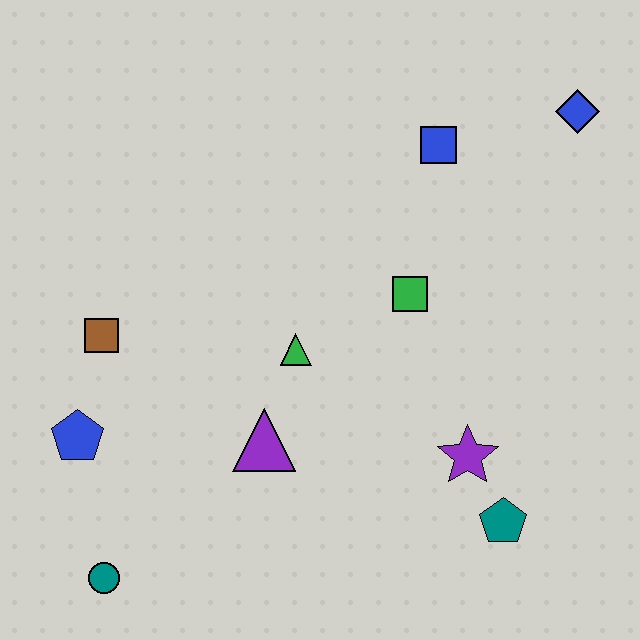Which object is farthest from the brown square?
The blue diamond is farthest from the brown square.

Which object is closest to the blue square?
The blue diamond is closest to the blue square.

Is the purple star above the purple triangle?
No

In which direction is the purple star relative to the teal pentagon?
The purple star is above the teal pentagon.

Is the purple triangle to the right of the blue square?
No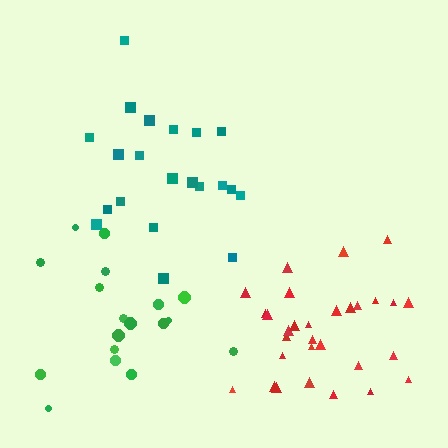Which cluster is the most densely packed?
Red.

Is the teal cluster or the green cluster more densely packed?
Teal.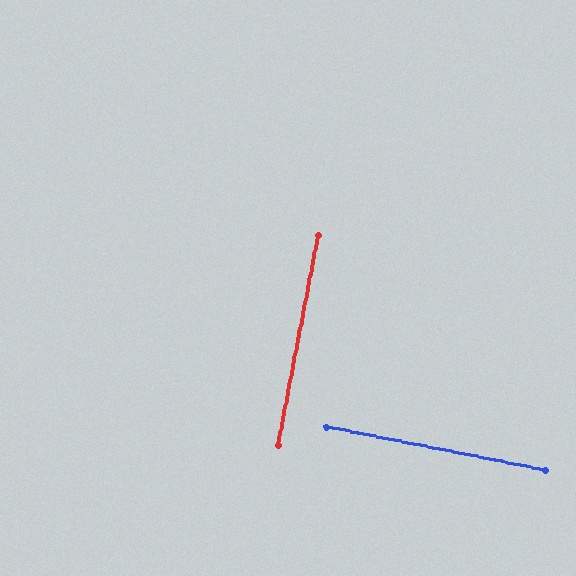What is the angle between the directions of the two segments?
Approximately 90 degrees.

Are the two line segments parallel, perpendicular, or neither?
Perpendicular — they meet at approximately 90°.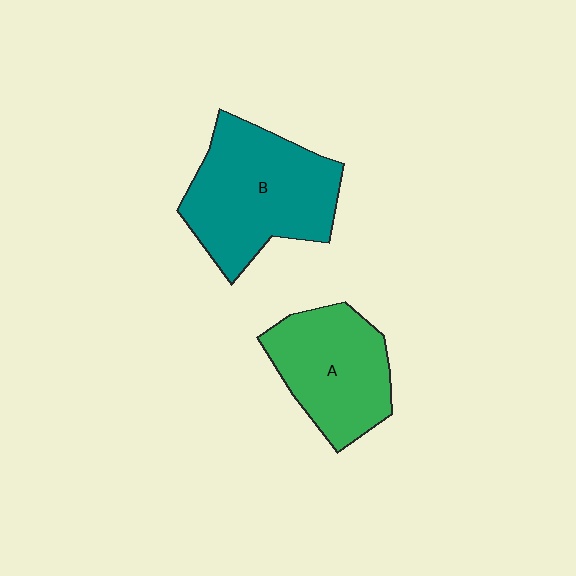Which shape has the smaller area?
Shape A (green).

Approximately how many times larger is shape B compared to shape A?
Approximately 1.3 times.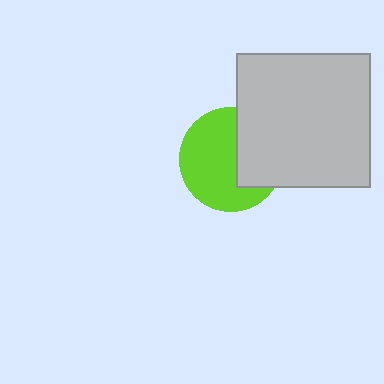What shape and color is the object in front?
The object in front is a light gray square.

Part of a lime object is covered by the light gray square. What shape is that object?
It is a circle.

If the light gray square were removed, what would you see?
You would see the complete lime circle.